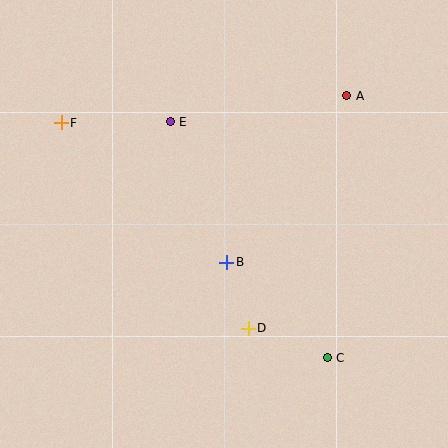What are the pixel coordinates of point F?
Point F is at (61, 123).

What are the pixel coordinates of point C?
Point C is at (327, 358).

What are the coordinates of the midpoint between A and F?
The midpoint between A and F is at (204, 109).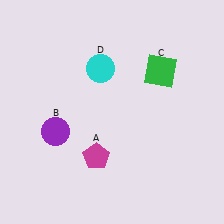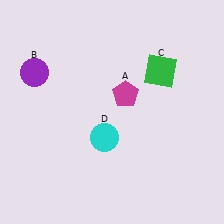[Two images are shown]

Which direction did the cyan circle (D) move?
The cyan circle (D) moved down.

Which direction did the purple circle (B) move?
The purple circle (B) moved up.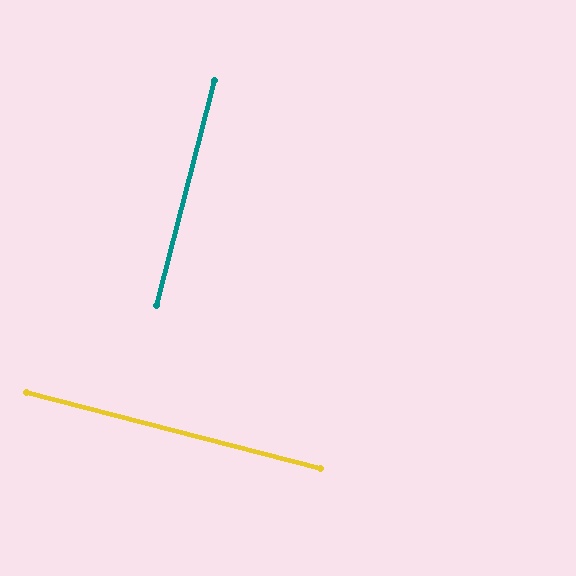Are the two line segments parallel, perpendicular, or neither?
Perpendicular — they meet at approximately 90°.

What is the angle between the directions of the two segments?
Approximately 90 degrees.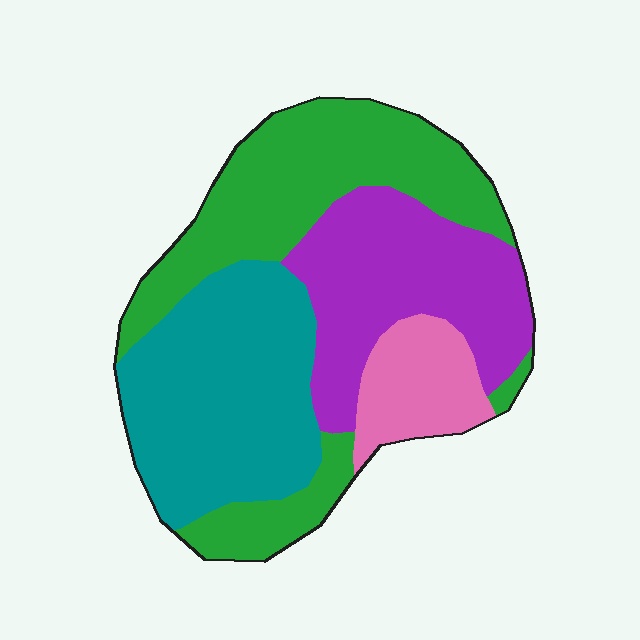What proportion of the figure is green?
Green covers around 35% of the figure.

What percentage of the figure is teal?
Teal takes up between a sixth and a third of the figure.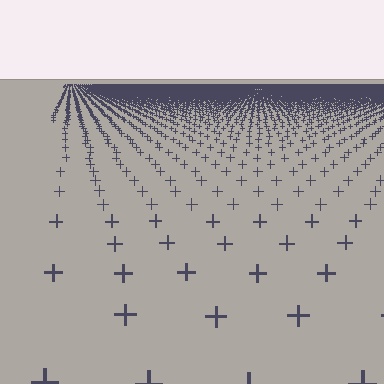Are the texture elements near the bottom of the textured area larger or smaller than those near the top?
Larger. Near the bottom, elements are closer to the viewer and appear at a bigger on-screen size.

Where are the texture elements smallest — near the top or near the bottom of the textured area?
Near the top.